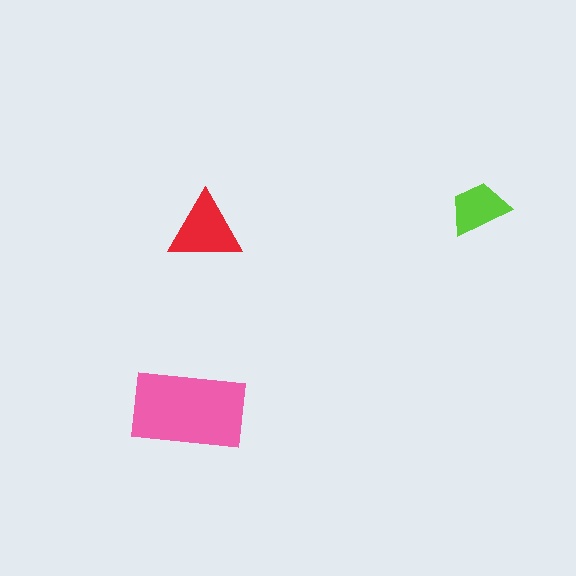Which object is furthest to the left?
The pink rectangle is leftmost.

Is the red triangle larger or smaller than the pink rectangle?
Smaller.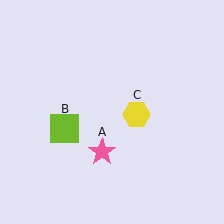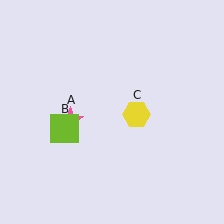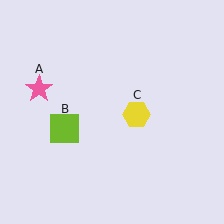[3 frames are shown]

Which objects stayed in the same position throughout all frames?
Lime square (object B) and yellow hexagon (object C) remained stationary.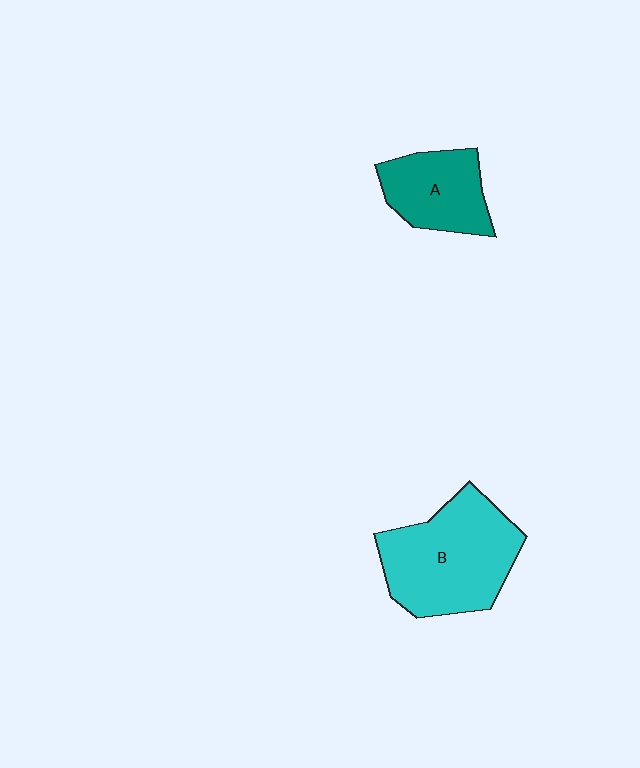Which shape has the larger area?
Shape B (cyan).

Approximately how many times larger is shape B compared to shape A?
Approximately 1.7 times.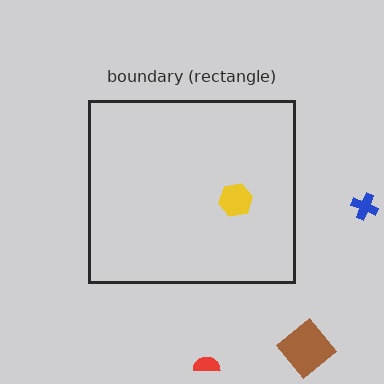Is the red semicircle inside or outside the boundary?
Outside.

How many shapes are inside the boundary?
1 inside, 3 outside.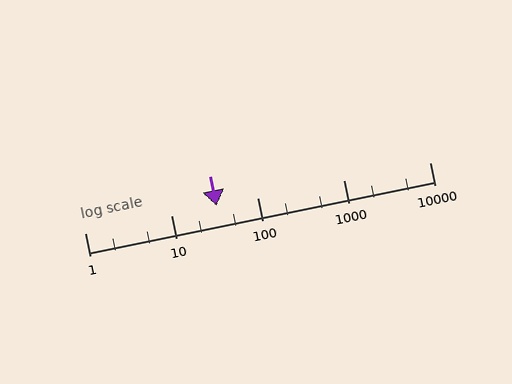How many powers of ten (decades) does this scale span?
The scale spans 4 decades, from 1 to 10000.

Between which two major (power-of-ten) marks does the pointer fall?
The pointer is between 10 and 100.